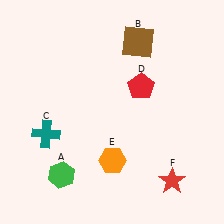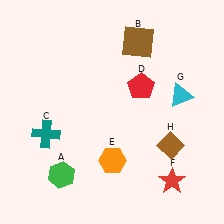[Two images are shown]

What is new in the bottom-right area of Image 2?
A brown diamond (H) was added in the bottom-right area of Image 2.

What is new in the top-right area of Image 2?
A cyan triangle (G) was added in the top-right area of Image 2.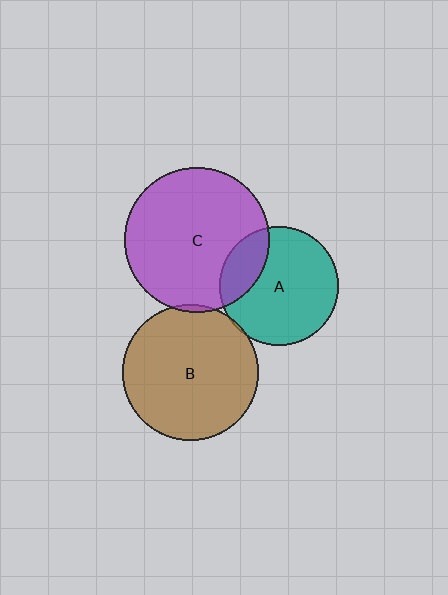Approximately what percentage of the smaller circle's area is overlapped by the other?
Approximately 20%.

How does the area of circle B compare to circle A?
Approximately 1.3 times.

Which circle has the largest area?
Circle C (purple).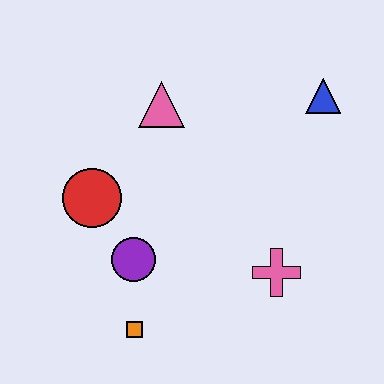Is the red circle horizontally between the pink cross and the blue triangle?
No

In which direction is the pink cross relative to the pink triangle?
The pink cross is below the pink triangle.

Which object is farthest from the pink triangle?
The orange square is farthest from the pink triangle.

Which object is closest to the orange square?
The purple circle is closest to the orange square.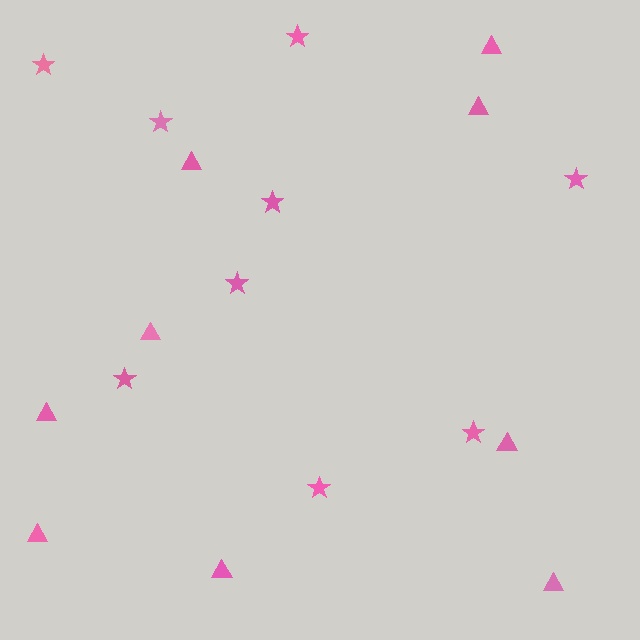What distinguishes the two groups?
There are 2 groups: one group of stars (9) and one group of triangles (9).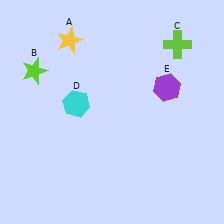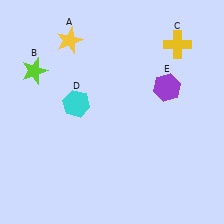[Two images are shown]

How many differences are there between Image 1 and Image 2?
There is 1 difference between the two images.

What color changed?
The cross (C) changed from lime in Image 1 to yellow in Image 2.